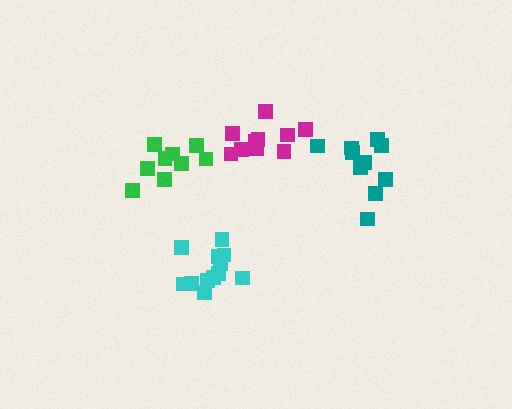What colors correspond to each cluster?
The clusters are colored: magenta, green, cyan, teal.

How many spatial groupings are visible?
There are 4 spatial groupings.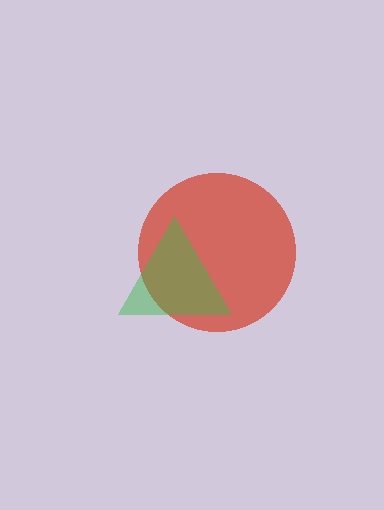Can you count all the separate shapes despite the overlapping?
Yes, there are 2 separate shapes.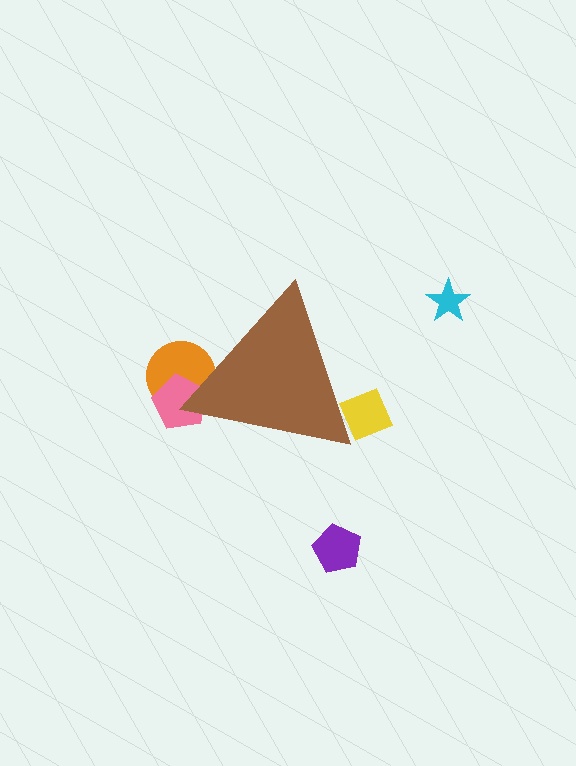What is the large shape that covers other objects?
A brown triangle.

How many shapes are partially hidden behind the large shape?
3 shapes are partially hidden.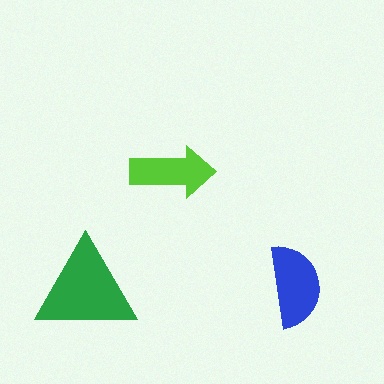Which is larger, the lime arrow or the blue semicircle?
The blue semicircle.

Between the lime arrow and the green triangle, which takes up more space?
The green triangle.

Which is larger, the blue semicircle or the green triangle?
The green triangle.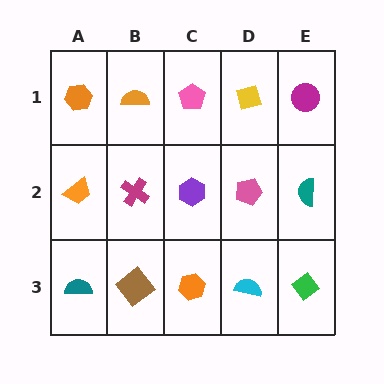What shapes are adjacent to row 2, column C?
A pink pentagon (row 1, column C), an orange hexagon (row 3, column C), a magenta cross (row 2, column B), a pink pentagon (row 2, column D).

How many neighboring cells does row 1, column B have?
3.